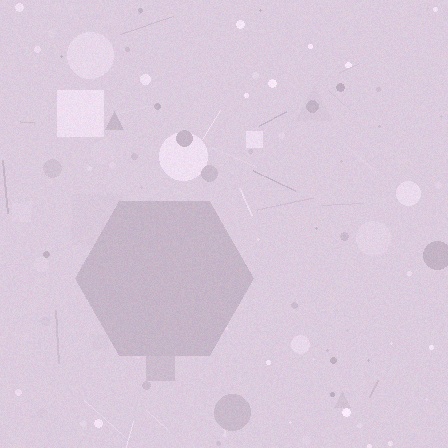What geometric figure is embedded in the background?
A hexagon is embedded in the background.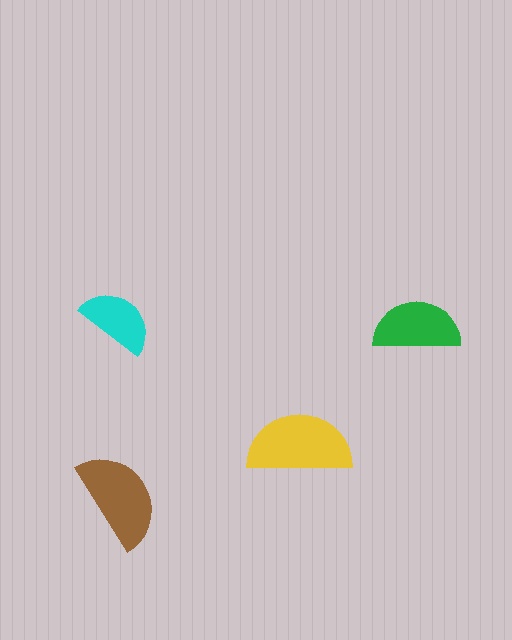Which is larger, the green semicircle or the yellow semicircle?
The yellow one.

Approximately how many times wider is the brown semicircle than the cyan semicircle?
About 1.5 times wider.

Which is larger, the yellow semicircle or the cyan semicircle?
The yellow one.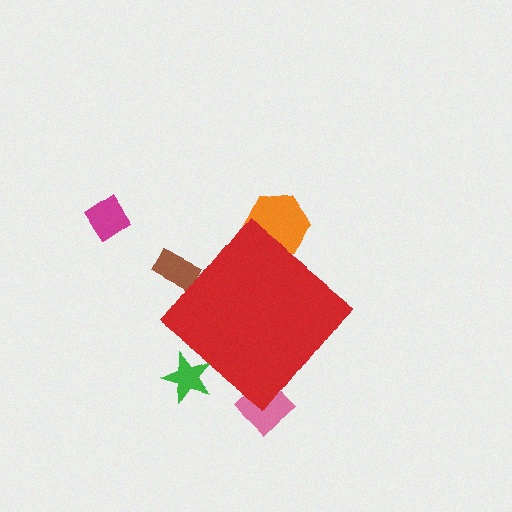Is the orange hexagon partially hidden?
Yes, the orange hexagon is partially hidden behind the red diamond.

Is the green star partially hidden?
Yes, the green star is partially hidden behind the red diamond.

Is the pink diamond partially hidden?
Yes, the pink diamond is partially hidden behind the red diamond.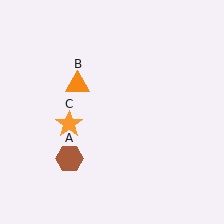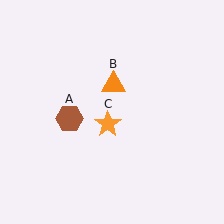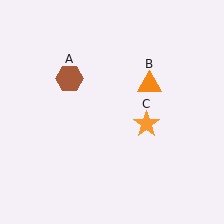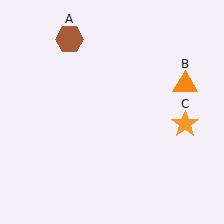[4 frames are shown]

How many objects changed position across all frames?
3 objects changed position: brown hexagon (object A), orange triangle (object B), orange star (object C).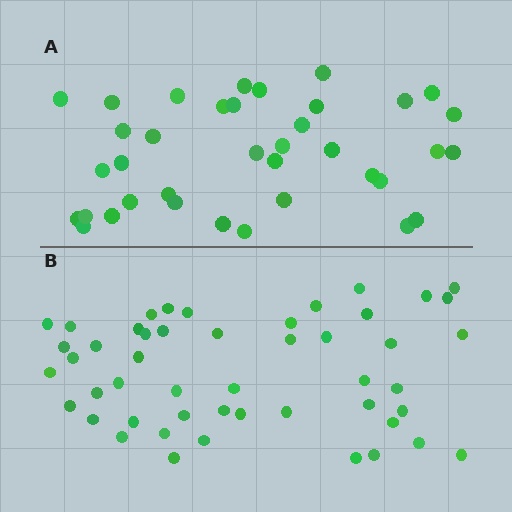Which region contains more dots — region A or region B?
Region B (the bottom region) has more dots.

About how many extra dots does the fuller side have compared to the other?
Region B has roughly 12 or so more dots than region A.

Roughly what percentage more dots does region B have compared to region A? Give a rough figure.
About 30% more.